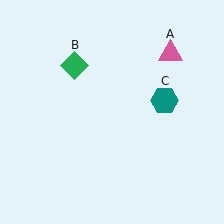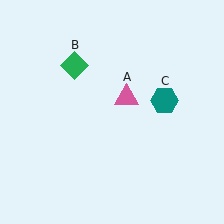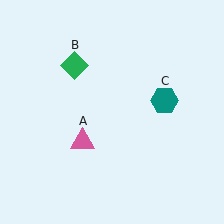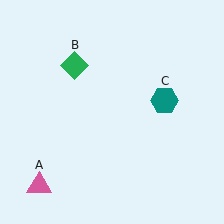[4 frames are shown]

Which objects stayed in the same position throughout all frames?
Green diamond (object B) and teal hexagon (object C) remained stationary.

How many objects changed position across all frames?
1 object changed position: pink triangle (object A).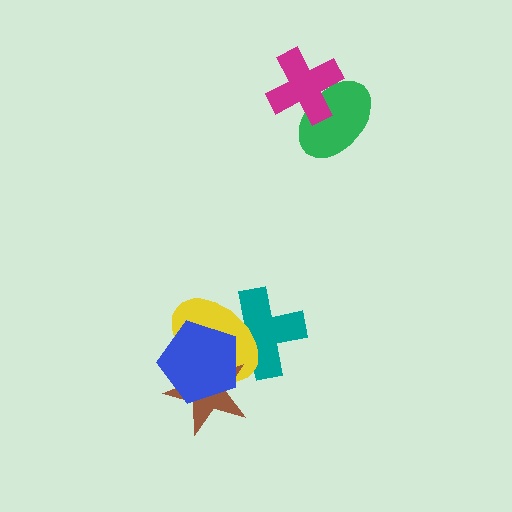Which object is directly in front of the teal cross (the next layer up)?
The yellow ellipse is directly in front of the teal cross.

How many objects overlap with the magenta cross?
1 object overlaps with the magenta cross.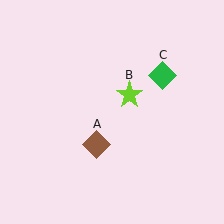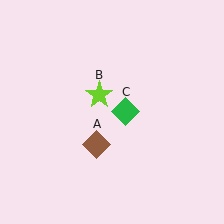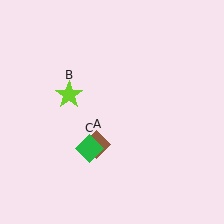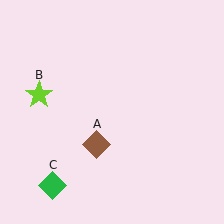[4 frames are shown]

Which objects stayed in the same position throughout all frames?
Brown diamond (object A) remained stationary.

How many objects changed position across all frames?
2 objects changed position: lime star (object B), green diamond (object C).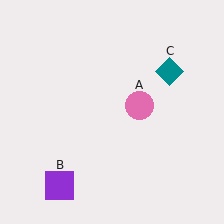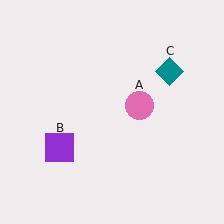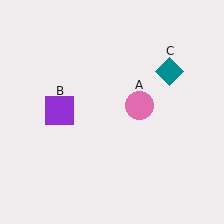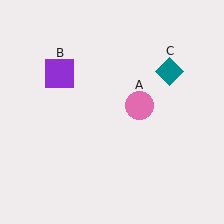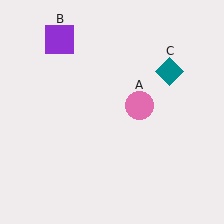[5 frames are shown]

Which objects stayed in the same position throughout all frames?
Pink circle (object A) and teal diamond (object C) remained stationary.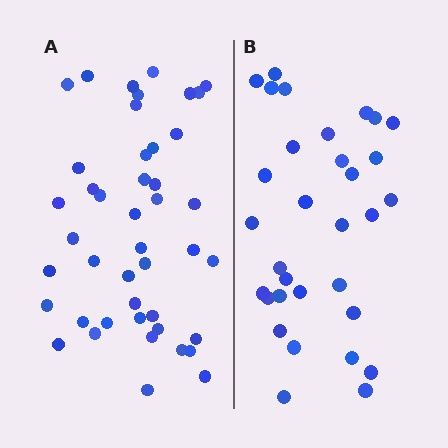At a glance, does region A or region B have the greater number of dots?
Region A (the left region) has more dots.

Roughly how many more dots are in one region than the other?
Region A has roughly 12 or so more dots than region B.